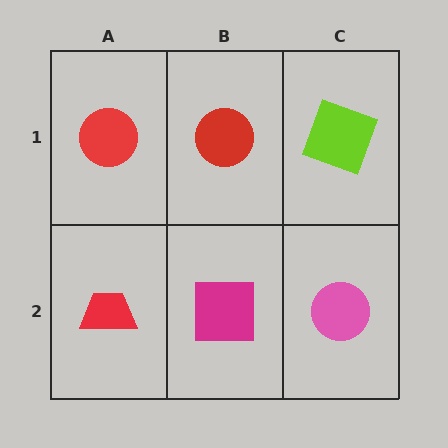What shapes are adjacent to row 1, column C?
A pink circle (row 2, column C), a red circle (row 1, column B).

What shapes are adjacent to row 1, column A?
A red trapezoid (row 2, column A), a red circle (row 1, column B).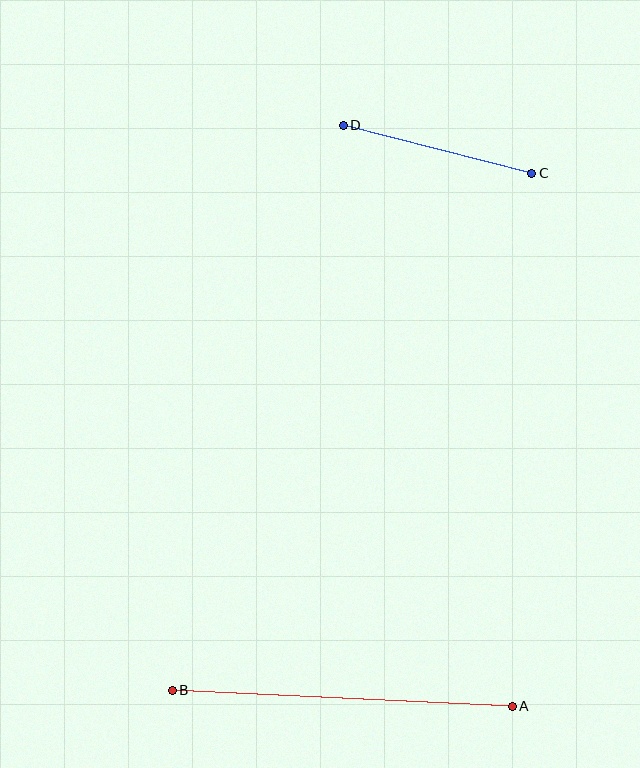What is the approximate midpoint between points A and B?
The midpoint is at approximately (342, 698) pixels.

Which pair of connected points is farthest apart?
Points A and B are farthest apart.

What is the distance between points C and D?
The distance is approximately 195 pixels.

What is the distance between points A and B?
The distance is approximately 341 pixels.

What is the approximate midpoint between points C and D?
The midpoint is at approximately (437, 149) pixels.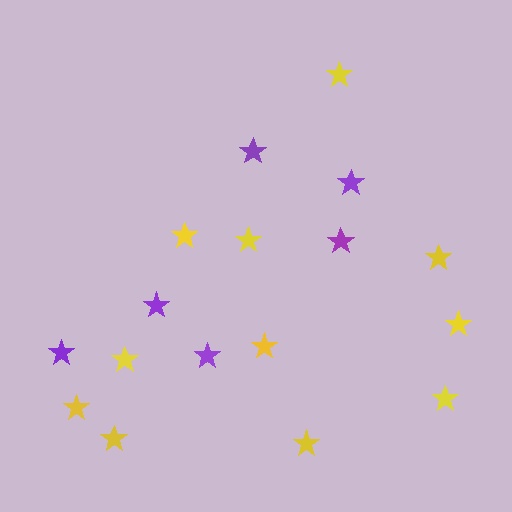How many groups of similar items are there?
There are 2 groups: one group of yellow stars (11) and one group of purple stars (6).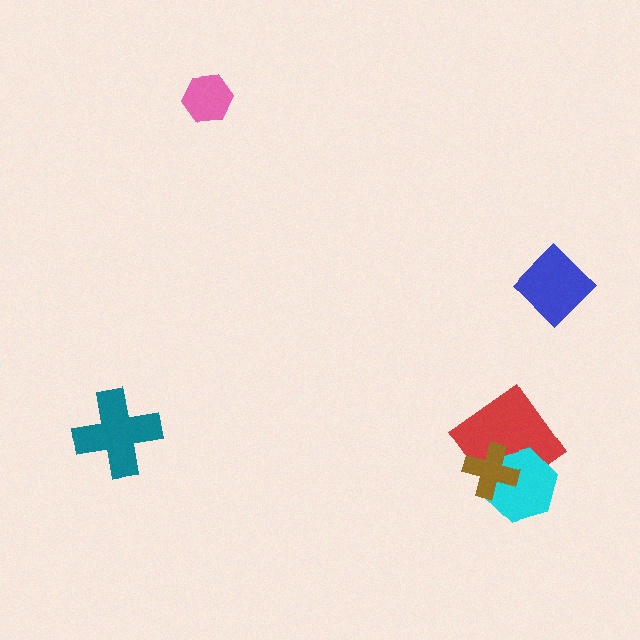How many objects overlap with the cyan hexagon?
2 objects overlap with the cyan hexagon.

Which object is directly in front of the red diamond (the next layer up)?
The cyan hexagon is directly in front of the red diamond.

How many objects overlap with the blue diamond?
0 objects overlap with the blue diamond.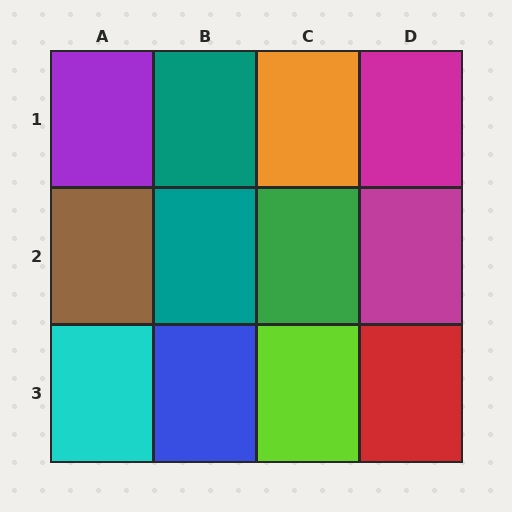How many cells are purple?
1 cell is purple.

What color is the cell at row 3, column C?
Lime.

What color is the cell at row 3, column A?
Cyan.